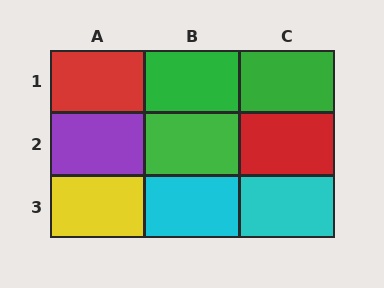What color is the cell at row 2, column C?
Red.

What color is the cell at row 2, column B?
Green.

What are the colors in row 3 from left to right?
Yellow, cyan, cyan.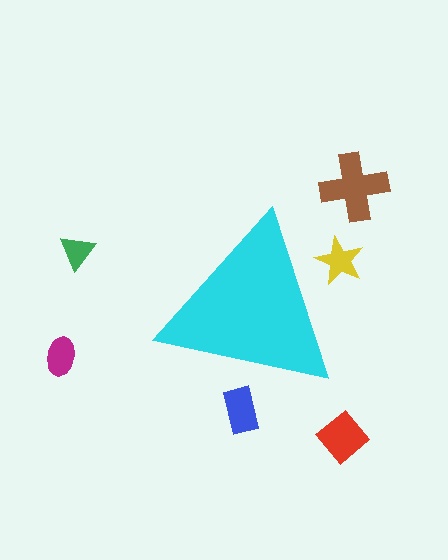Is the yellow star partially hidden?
Yes, the yellow star is partially hidden behind the cyan triangle.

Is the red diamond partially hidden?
No, the red diamond is fully visible.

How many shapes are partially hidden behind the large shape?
2 shapes are partially hidden.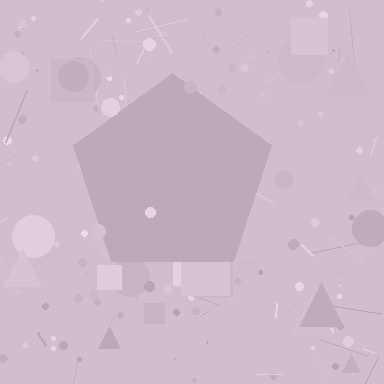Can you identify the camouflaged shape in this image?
The camouflaged shape is a pentagon.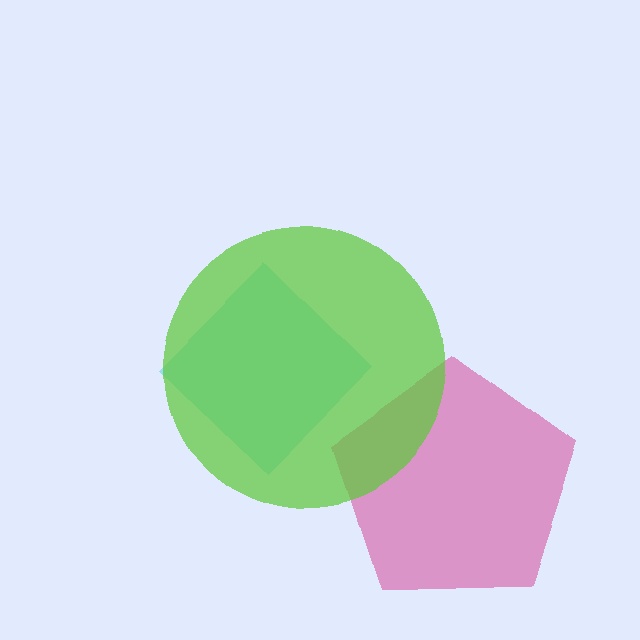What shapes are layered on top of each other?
The layered shapes are: a cyan diamond, a pink pentagon, a lime circle.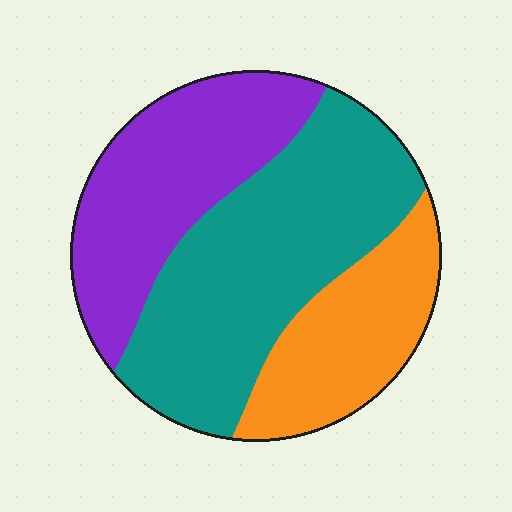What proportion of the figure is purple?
Purple covers roughly 30% of the figure.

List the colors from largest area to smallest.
From largest to smallest: teal, purple, orange.